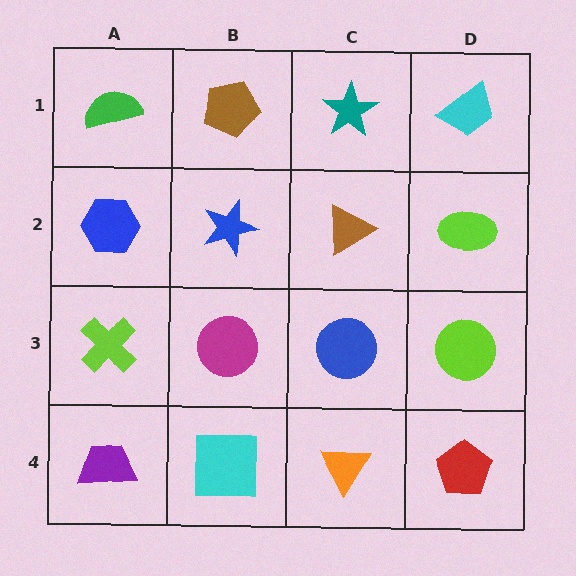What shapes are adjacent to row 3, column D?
A lime ellipse (row 2, column D), a red pentagon (row 4, column D), a blue circle (row 3, column C).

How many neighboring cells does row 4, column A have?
2.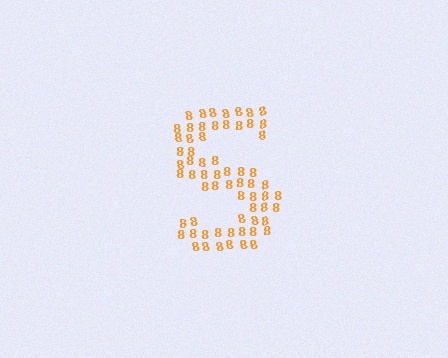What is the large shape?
The large shape is the letter S.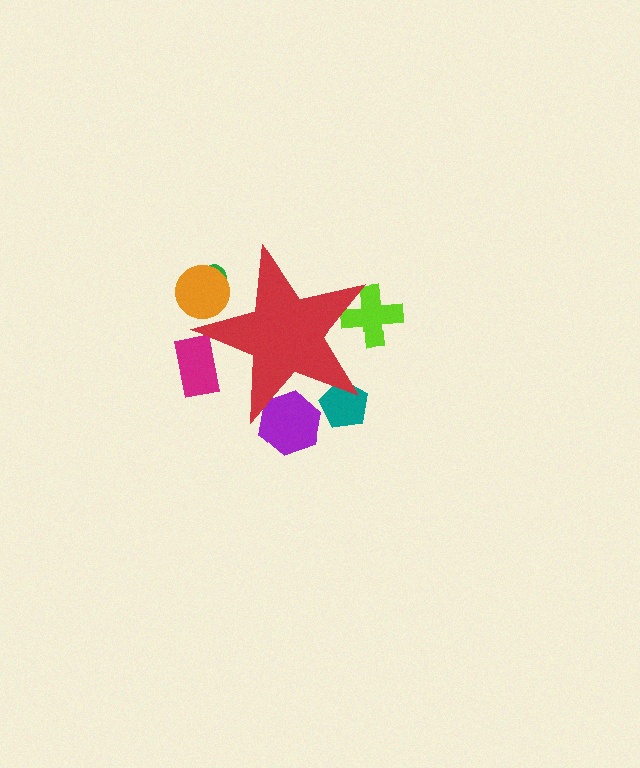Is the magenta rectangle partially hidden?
Yes, the magenta rectangle is partially hidden behind the red star.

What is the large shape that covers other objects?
A red star.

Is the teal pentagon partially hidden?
Yes, the teal pentagon is partially hidden behind the red star.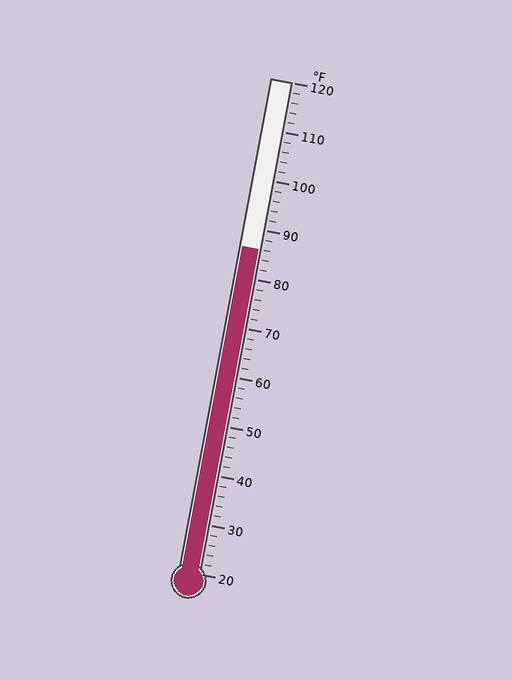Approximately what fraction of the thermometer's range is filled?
The thermometer is filled to approximately 65% of its range.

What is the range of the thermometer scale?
The thermometer scale ranges from 20°F to 120°F.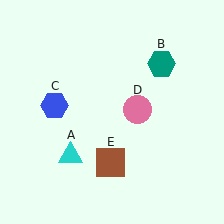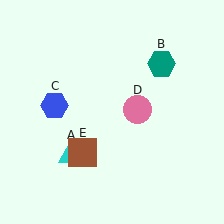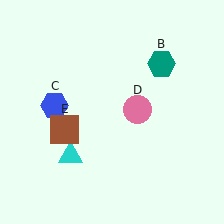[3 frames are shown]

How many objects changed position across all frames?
1 object changed position: brown square (object E).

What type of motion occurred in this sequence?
The brown square (object E) rotated clockwise around the center of the scene.